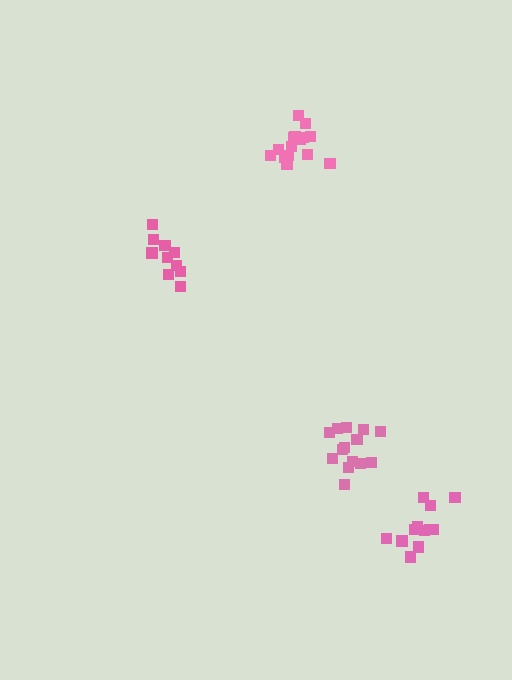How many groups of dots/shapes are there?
There are 4 groups.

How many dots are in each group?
Group 1: 15 dots, Group 2: 12 dots, Group 3: 14 dots, Group 4: 10 dots (51 total).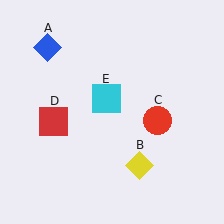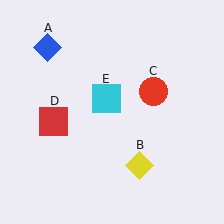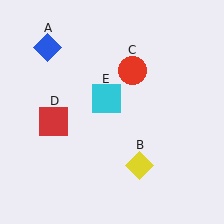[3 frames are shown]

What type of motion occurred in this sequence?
The red circle (object C) rotated counterclockwise around the center of the scene.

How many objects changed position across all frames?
1 object changed position: red circle (object C).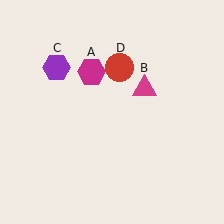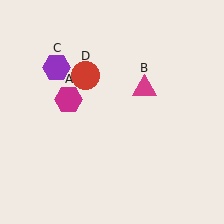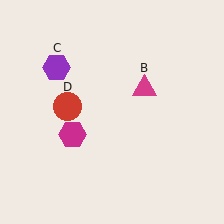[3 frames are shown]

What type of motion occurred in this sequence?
The magenta hexagon (object A), red circle (object D) rotated counterclockwise around the center of the scene.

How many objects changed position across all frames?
2 objects changed position: magenta hexagon (object A), red circle (object D).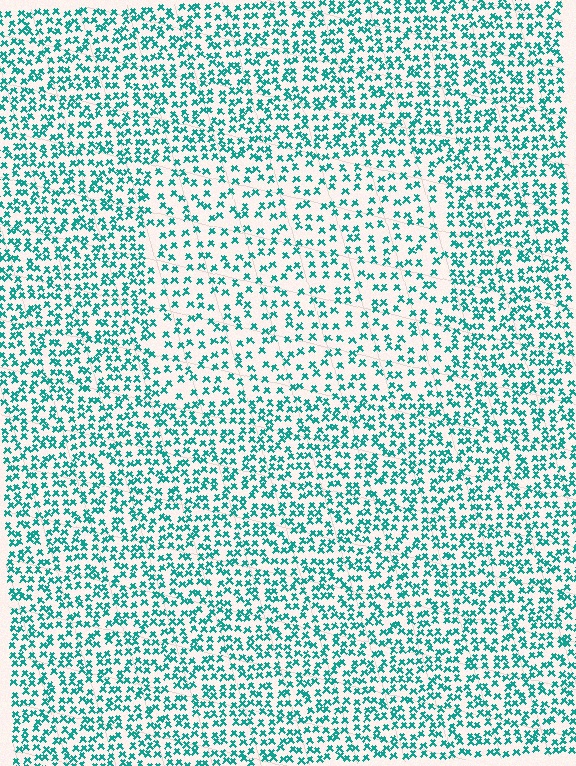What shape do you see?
I see a rectangle.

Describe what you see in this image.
The image contains small teal elements arranged at two different densities. A rectangle-shaped region is visible where the elements are less densely packed than the surrounding area.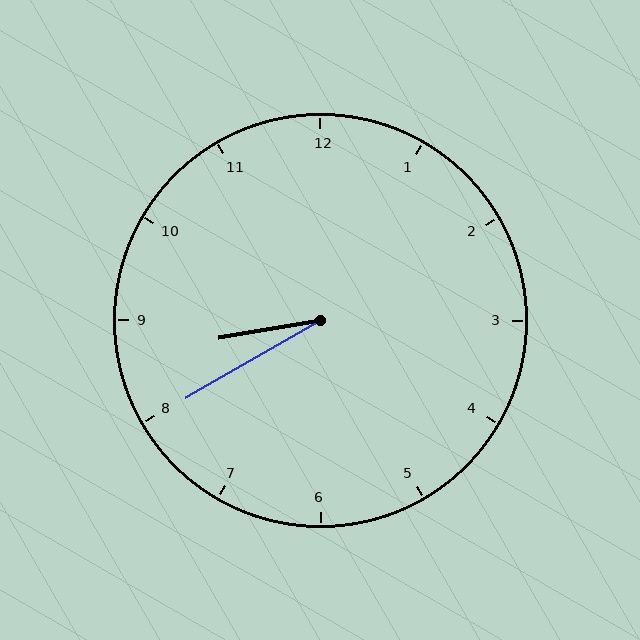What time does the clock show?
8:40.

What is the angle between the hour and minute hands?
Approximately 20 degrees.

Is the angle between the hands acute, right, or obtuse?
It is acute.